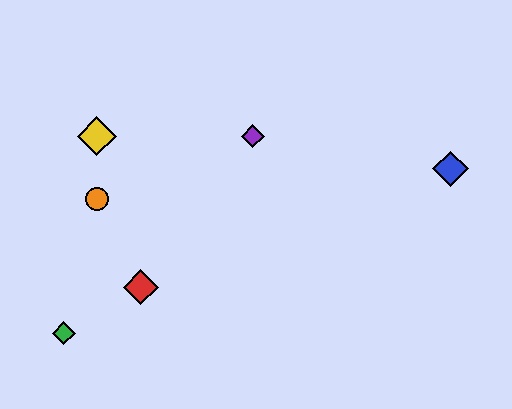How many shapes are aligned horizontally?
2 shapes (the yellow diamond, the purple diamond) are aligned horizontally.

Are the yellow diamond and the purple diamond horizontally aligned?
Yes, both are at y≈136.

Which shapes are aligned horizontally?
The yellow diamond, the purple diamond are aligned horizontally.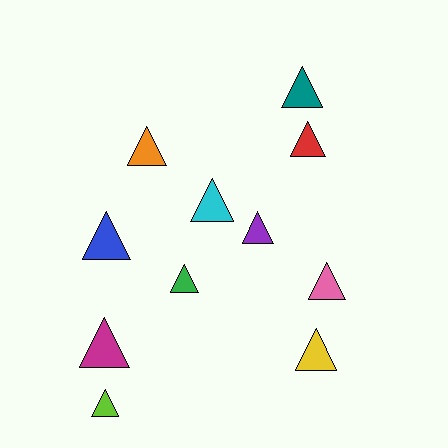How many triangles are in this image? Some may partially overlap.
There are 11 triangles.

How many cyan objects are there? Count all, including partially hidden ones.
There is 1 cyan object.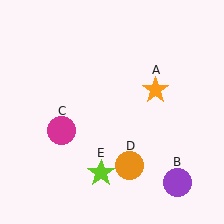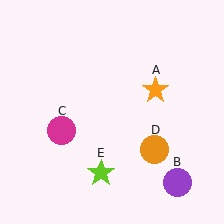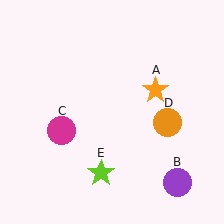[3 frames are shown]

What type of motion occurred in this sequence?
The orange circle (object D) rotated counterclockwise around the center of the scene.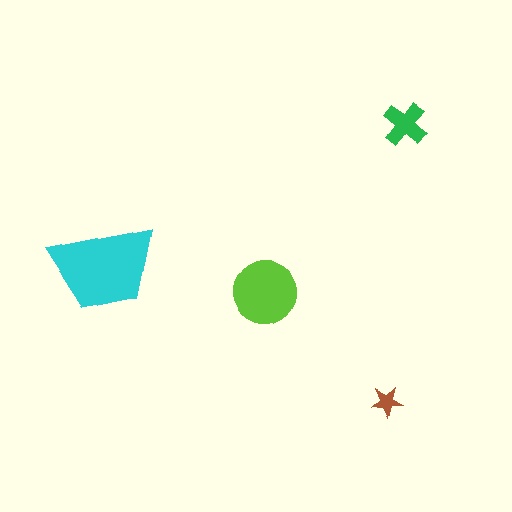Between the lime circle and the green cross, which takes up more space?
The lime circle.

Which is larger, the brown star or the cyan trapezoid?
The cyan trapezoid.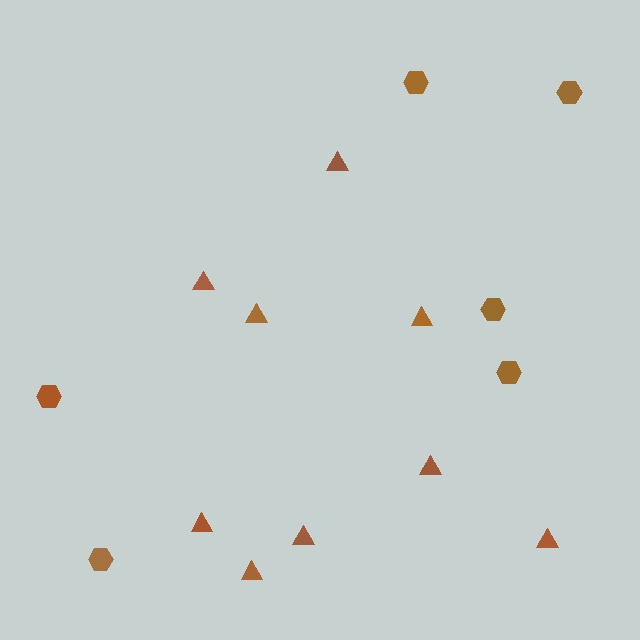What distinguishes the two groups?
There are 2 groups: one group of hexagons (6) and one group of triangles (9).